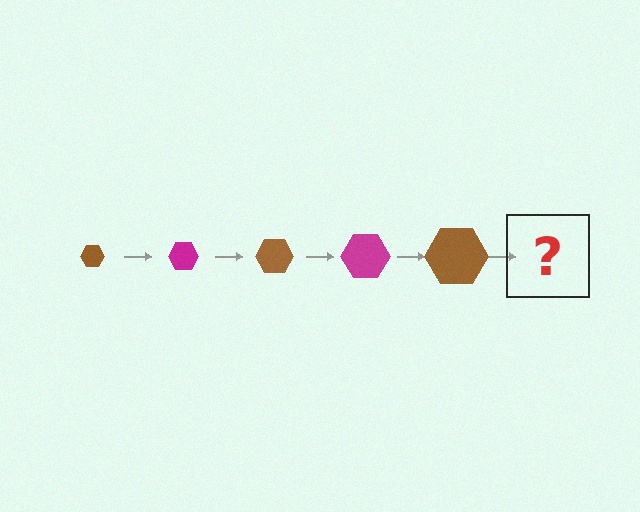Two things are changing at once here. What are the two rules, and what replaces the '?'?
The two rules are that the hexagon grows larger each step and the color cycles through brown and magenta. The '?' should be a magenta hexagon, larger than the previous one.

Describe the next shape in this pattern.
It should be a magenta hexagon, larger than the previous one.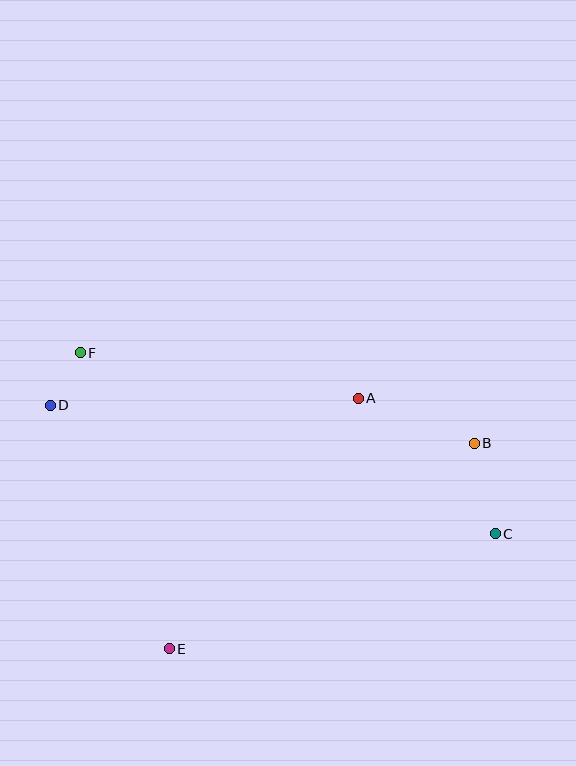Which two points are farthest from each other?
Points C and D are farthest from each other.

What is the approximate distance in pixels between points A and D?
The distance between A and D is approximately 308 pixels.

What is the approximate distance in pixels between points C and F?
The distance between C and F is approximately 453 pixels.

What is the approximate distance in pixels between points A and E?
The distance between A and E is approximately 314 pixels.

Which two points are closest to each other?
Points D and F are closest to each other.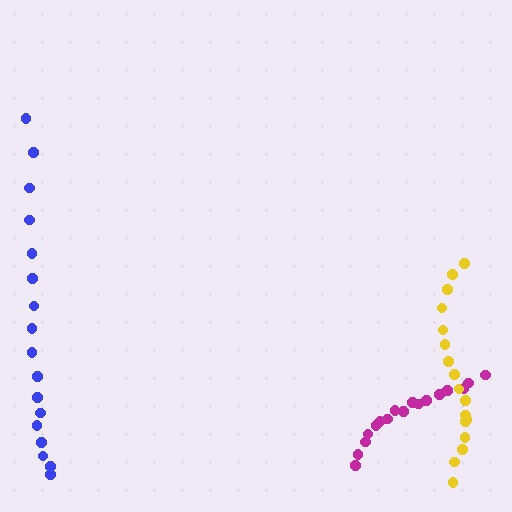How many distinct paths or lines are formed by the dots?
There are 3 distinct paths.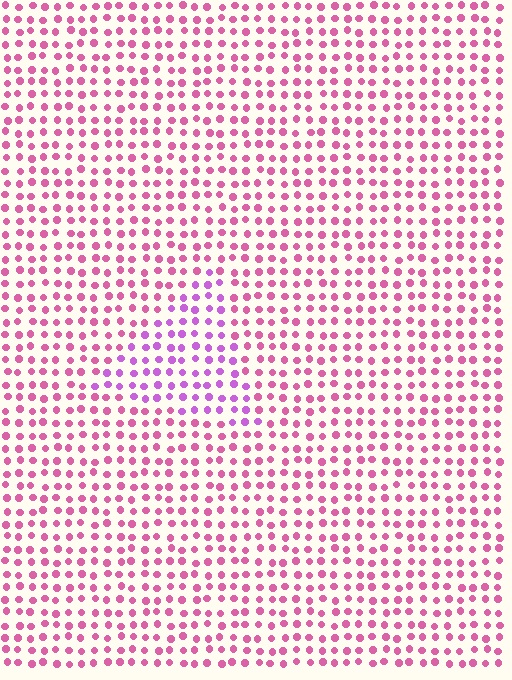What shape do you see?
I see a triangle.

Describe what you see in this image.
The image is filled with small pink elements in a uniform arrangement. A triangle-shaped region is visible where the elements are tinted to a slightly different hue, forming a subtle color boundary.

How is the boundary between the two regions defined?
The boundary is defined purely by a slight shift in hue (about 35 degrees). Spacing, size, and orientation are identical on both sides.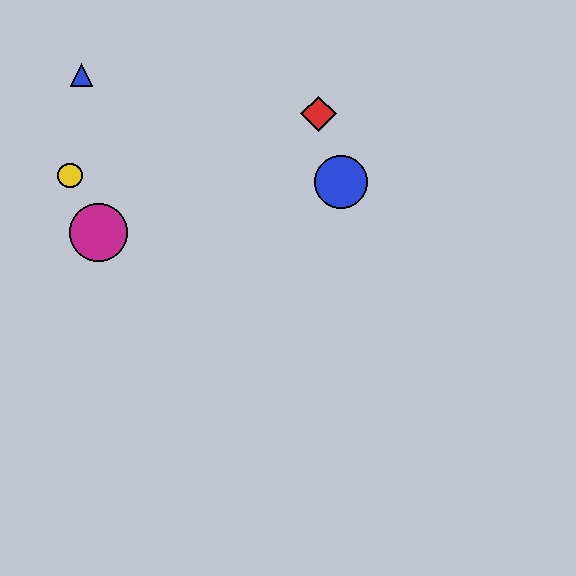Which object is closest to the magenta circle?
The yellow circle is closest to the magenta circle.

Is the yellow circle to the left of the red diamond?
Yes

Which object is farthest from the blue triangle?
The blue circle is farthest from the blue triangle.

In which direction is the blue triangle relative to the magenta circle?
The blue triangle is above the magenta circle.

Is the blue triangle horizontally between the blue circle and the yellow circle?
Yes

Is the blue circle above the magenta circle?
Yes